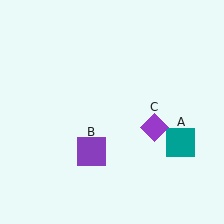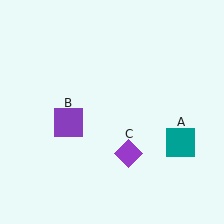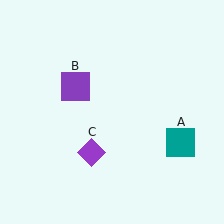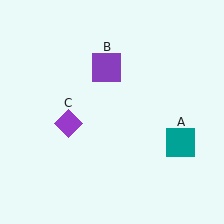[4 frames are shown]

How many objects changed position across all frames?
2 objects changed position: purple square (object B), purple diamond (object C).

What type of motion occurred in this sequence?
The purple square (object B), purple diamond (object C) rotated clockwise around the center of the scene.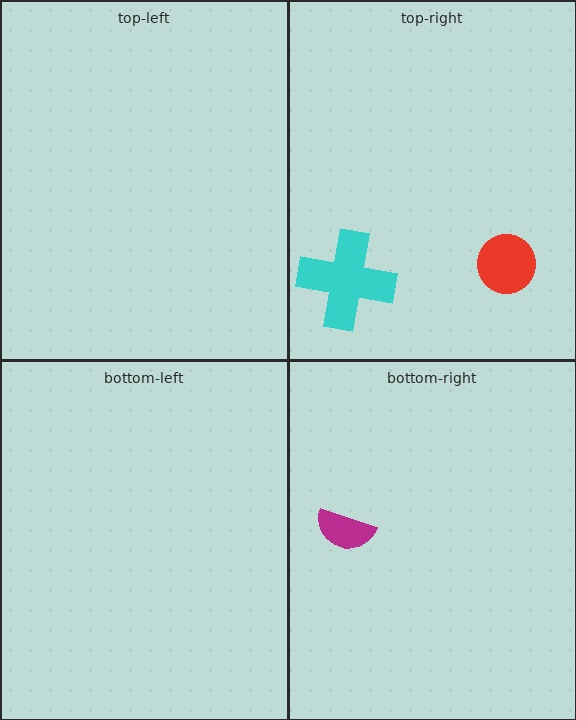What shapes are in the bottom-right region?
The magenta semicircle.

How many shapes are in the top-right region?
2.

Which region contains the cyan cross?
The top-right region.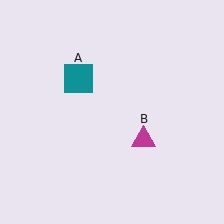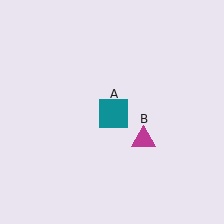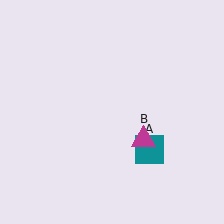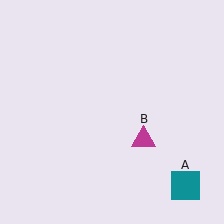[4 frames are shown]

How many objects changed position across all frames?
1 object changed position: teal square (object A).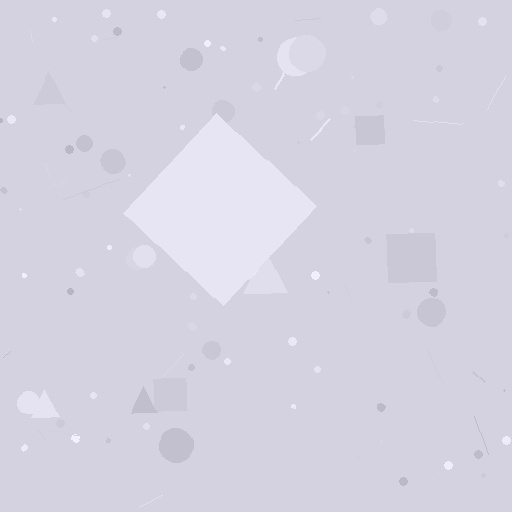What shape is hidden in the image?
A diamond is hidden in the image.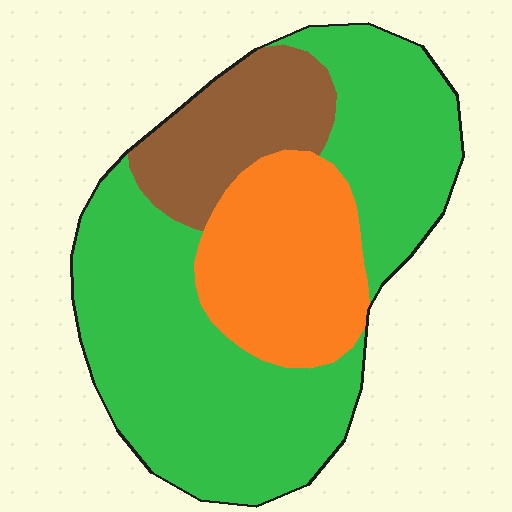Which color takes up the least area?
Brown, at roughly 15%.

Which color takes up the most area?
Green, at roughly 60%.